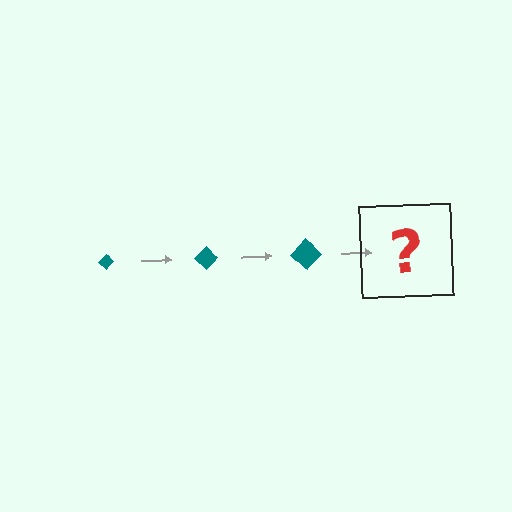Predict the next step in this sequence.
The next step is a teal diamond, larger than the previous one.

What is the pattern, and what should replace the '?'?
The pattern is that the diamond gets progressively larger each step. The '?' should be a teal diamond, larger than the previous one.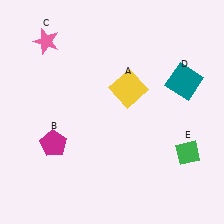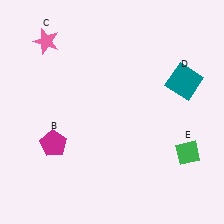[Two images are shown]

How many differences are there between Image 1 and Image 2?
There is 1 difference between the two images.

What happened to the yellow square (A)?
The yellow square (A) was removed in Image 2. It was in the top-right area of Image 1.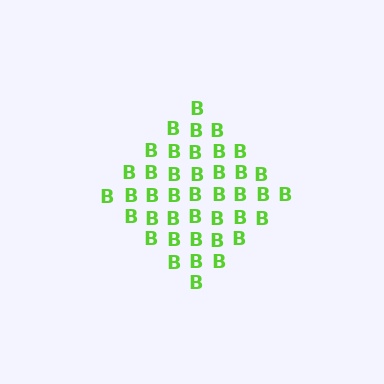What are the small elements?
The small elements are letter B's.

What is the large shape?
The large shape is a diamond.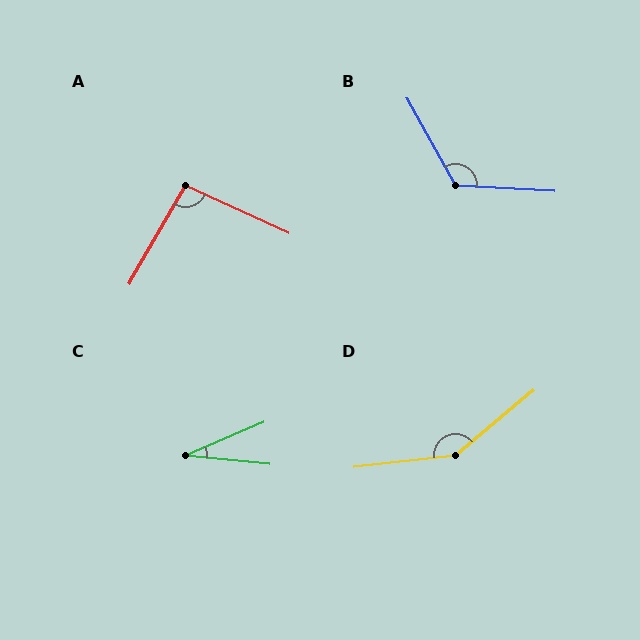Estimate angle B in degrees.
Approximately 122 degrees.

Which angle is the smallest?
C, at approximately 29 degrees.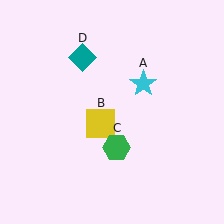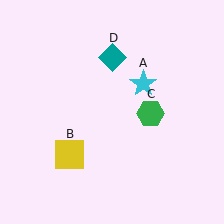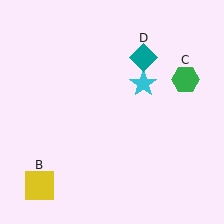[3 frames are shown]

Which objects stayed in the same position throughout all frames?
Cyan star (object A) remained stationary.